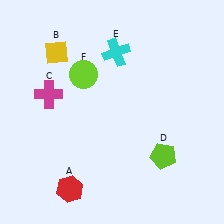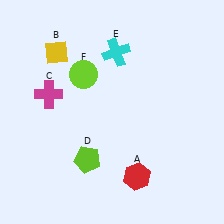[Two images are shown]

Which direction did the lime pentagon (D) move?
The lime pentagon (D) moved left.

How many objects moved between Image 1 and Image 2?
2 objects moved between the two images.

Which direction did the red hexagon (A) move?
The red hexagon (A) moved right.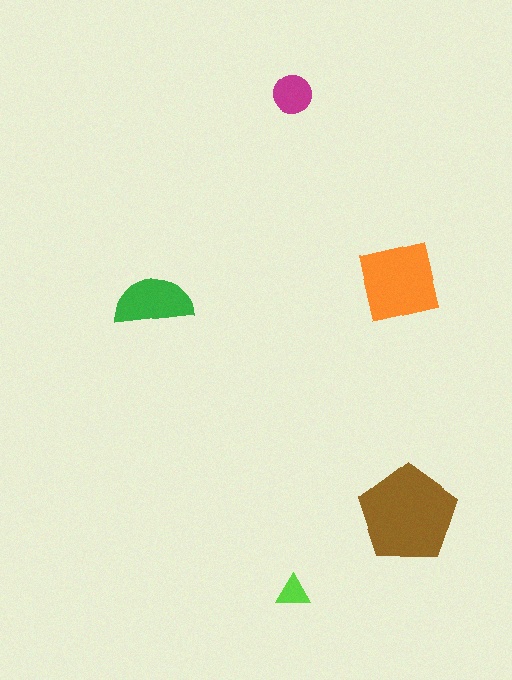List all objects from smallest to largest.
The lime triangle, the magenta circle, the green semicircle, the orange square, the brown pentagon.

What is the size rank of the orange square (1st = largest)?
2nd.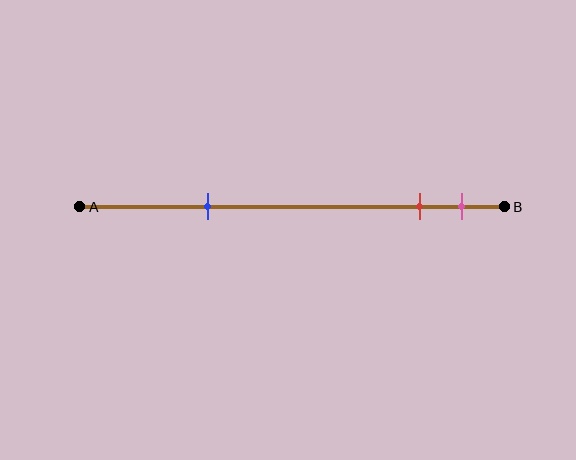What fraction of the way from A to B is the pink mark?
The pink mark is approximately 90% (0.9) of the way from A to B.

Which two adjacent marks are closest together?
The red and pink marks are the closest adjacent pair.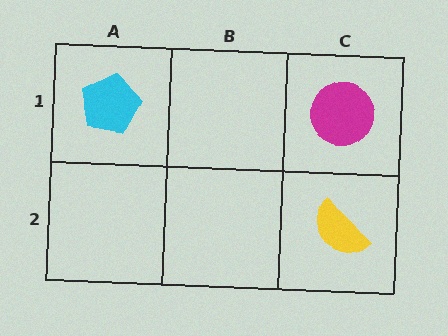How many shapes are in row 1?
2 shapes.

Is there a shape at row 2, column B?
No, that cell is empty.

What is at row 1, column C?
A magenta circle.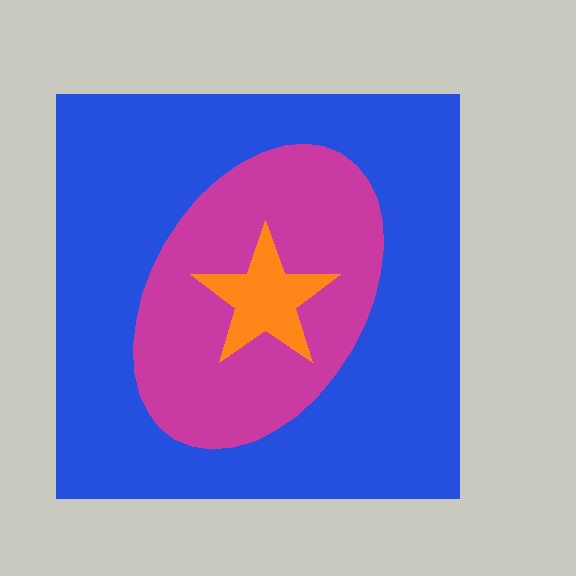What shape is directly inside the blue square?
The magenta ellipse.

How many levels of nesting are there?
3.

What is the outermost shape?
The blue square.